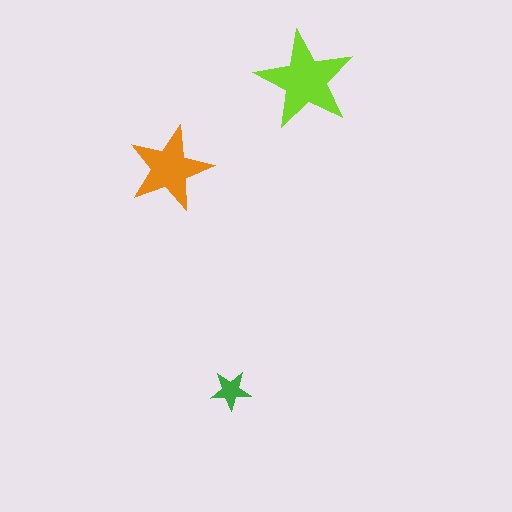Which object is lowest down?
The green star is bottommost.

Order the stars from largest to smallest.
the lime one, the orange one, the green one.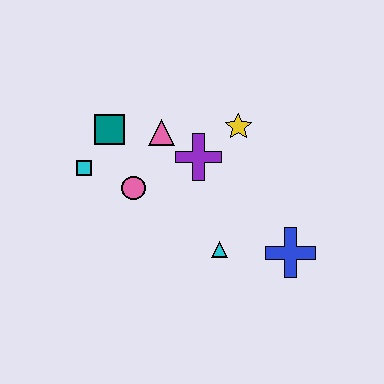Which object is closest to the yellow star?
The purple cross is closest to the yellow star.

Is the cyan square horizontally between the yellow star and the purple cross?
No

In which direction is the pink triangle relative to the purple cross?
The pink triangle is to the left of the purple cross.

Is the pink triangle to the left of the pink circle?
No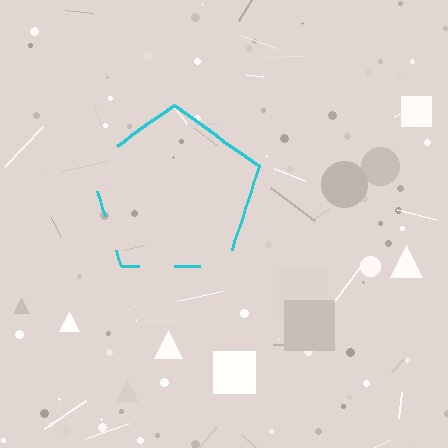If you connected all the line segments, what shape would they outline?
They would outline a pentagon.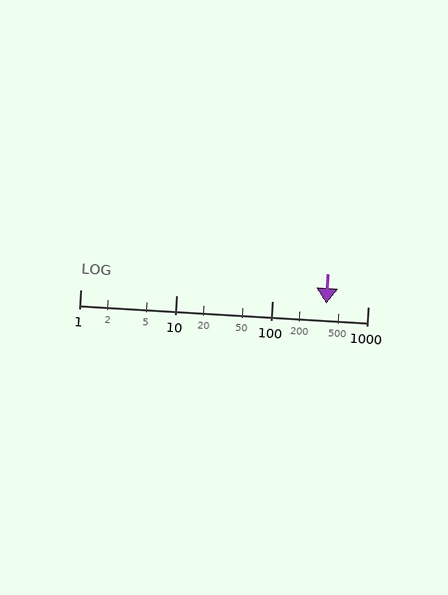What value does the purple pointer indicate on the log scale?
The pointer indicates approximately 370.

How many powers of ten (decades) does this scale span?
The scale spans 3 decades, from 1 to 1000.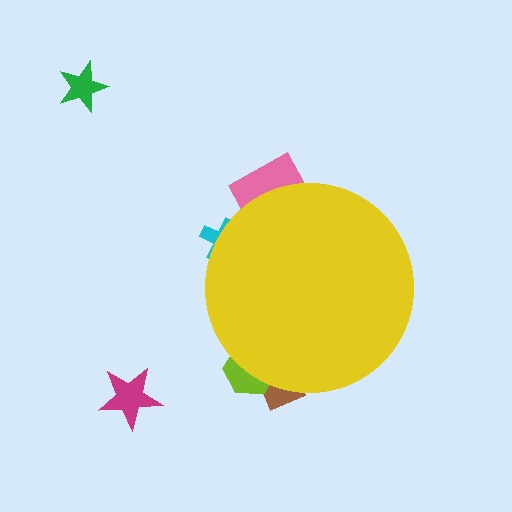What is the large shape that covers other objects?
A yellow circle.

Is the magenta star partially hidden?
No, the magenta star is fully visible.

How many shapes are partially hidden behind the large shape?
4 shapes are partially hidden.